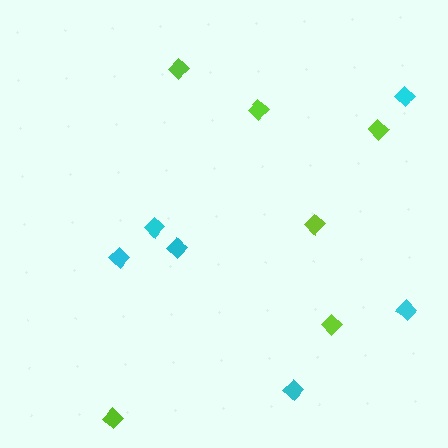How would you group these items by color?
There are 2 groups: one group of cyan diamonds (6) and one group of lime diamonds (6).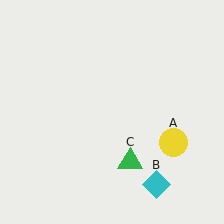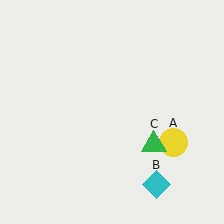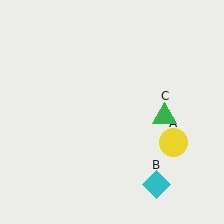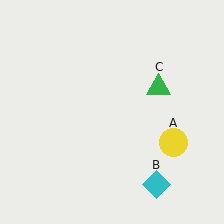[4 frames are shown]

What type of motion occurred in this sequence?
The green triangle (object C) rotated counterclockwise around the center of the scene.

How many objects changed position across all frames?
1 object changed position: green triangle (object C).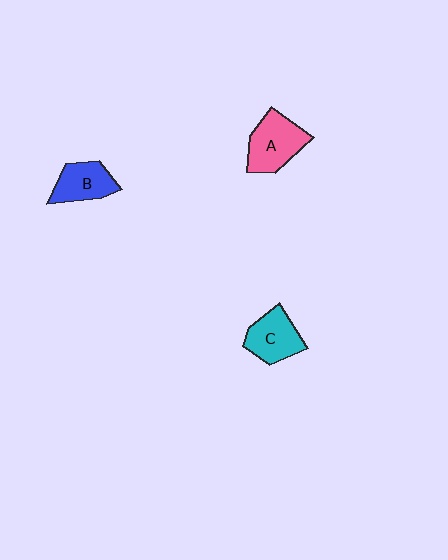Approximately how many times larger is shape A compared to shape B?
Approximately 1.3 times.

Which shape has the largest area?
Shape A (pink).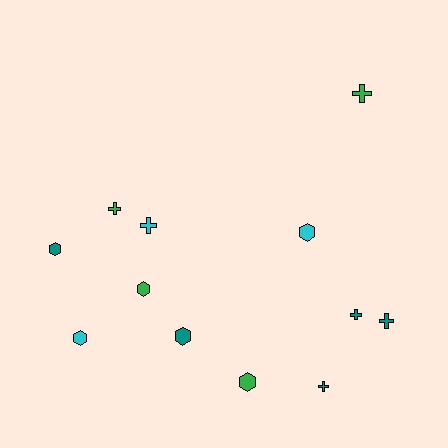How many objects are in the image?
There are 12 objects.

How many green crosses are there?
There are 2 green crosses.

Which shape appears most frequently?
Hexagon, with 6 objects.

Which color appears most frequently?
Teal, with 5 objects.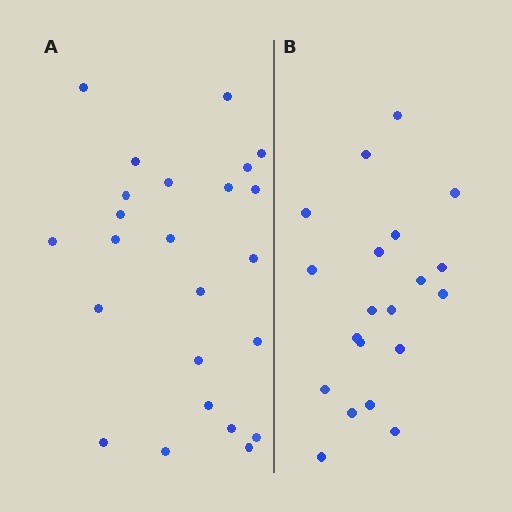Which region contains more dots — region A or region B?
Region A (the left region) has more dots.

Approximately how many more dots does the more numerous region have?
Region A has about 4 more dots than region B.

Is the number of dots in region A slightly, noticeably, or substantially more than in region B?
Region A has only slightly more — the two regions are fairly close. The ratio is roughly 1.2 to 1.